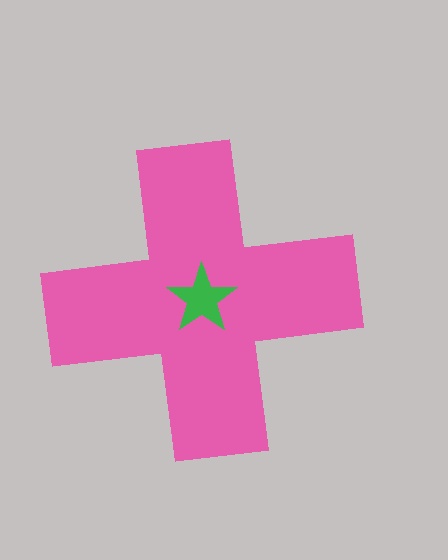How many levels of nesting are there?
2.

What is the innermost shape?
The green star.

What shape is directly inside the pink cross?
The green star.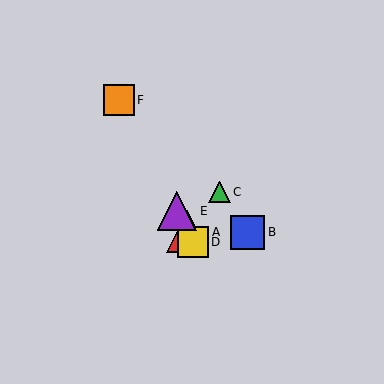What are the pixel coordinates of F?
Object F is at (119, 100).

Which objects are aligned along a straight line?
Objects A, D, E, F are aligned along a straight line.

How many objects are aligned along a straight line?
4 objects (A, D, E, F) are aligned along a straight line.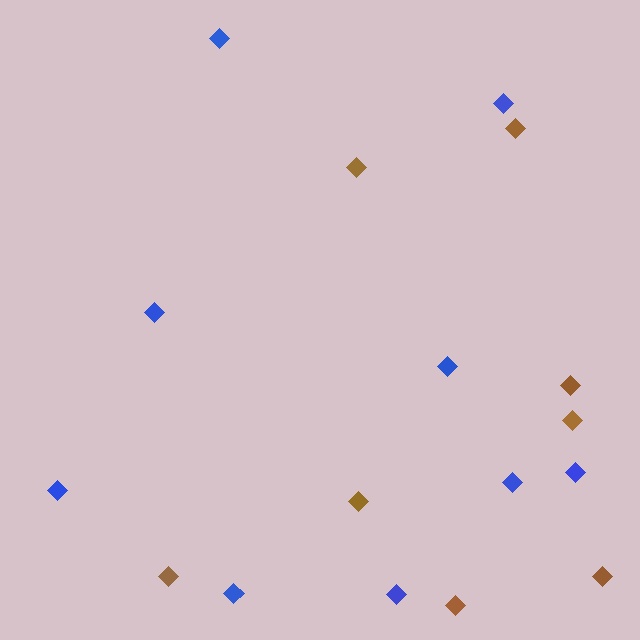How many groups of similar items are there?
There are 2 groups: one group of blue diamonds (9) and one group of brown diamonds (8).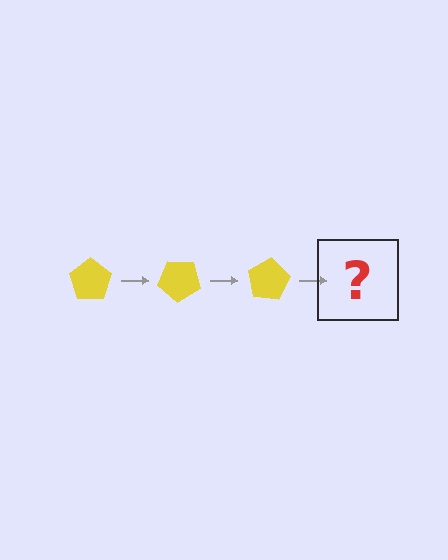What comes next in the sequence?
The next element should be a yellow pentagon rotated 120 degrees.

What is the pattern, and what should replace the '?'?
The pattern is that the pentagon rotates 40 degrees each step. The '?' should be a yellow pentagon rotated 120 degrees.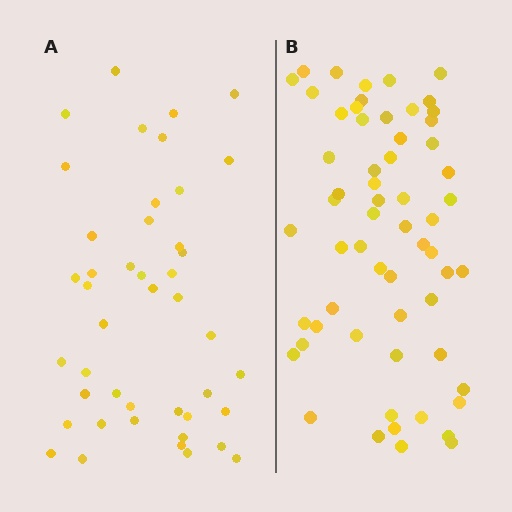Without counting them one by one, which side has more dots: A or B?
Region B (the right region) has more dots.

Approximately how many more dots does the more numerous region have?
Region B has approximately 15 more dots than region A.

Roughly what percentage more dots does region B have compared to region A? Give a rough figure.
About 35% more.